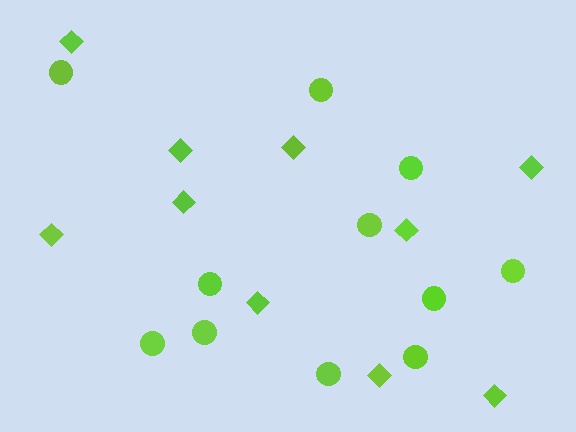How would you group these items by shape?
There are 2 groups: one group of circles (11) and one group of diamonds (10).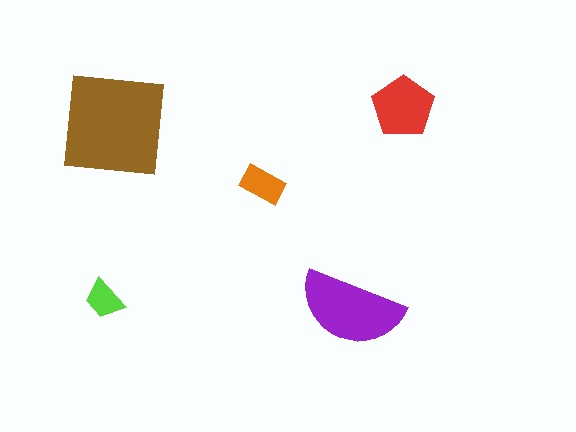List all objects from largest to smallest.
The brown square, the purple semicircle, the red pentagon, the orange rectangle, the lime trapezoid.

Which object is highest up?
The red pentagon is topmost.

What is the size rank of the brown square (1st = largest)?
1st.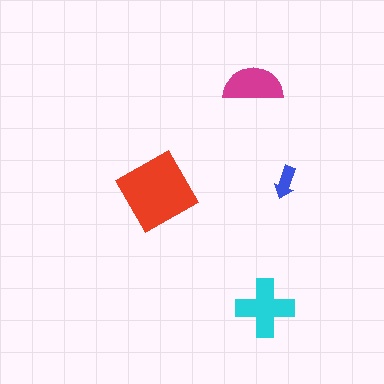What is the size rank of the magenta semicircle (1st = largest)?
3rd.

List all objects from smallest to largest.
The blue arrow, the magenta semicircle, the cyan cross, the red square.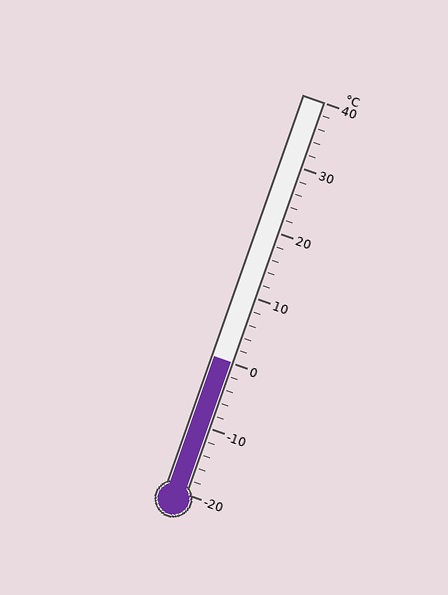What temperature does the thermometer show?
The thermometer shows approximately 0°C.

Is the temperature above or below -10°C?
The temperature is above -10°C.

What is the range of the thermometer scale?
The thermometer scale ranges from -20°C to 40°C.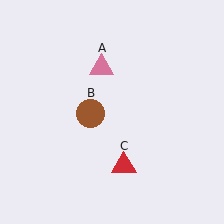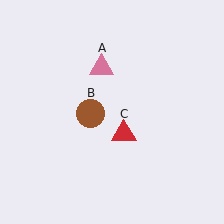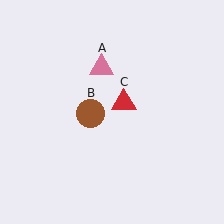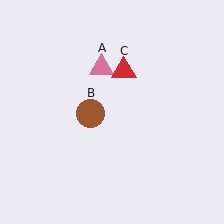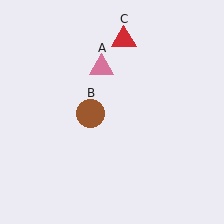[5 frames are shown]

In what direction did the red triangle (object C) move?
The red triangle (object C) moved up.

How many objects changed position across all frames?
1 object changed position: red triangle (object C).